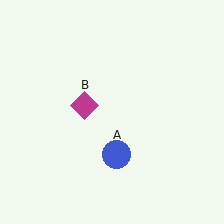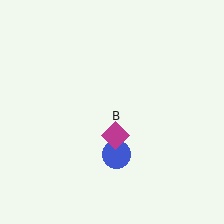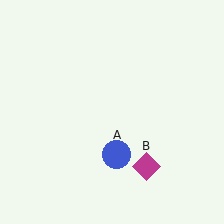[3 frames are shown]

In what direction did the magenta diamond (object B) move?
The magenta diamond (object B) moved down and to the right.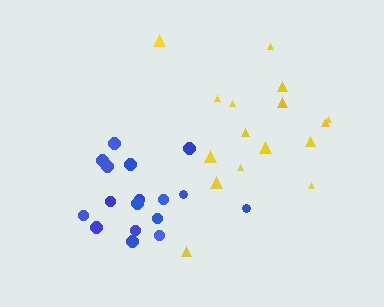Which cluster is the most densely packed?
Blue.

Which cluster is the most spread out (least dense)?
Yellow.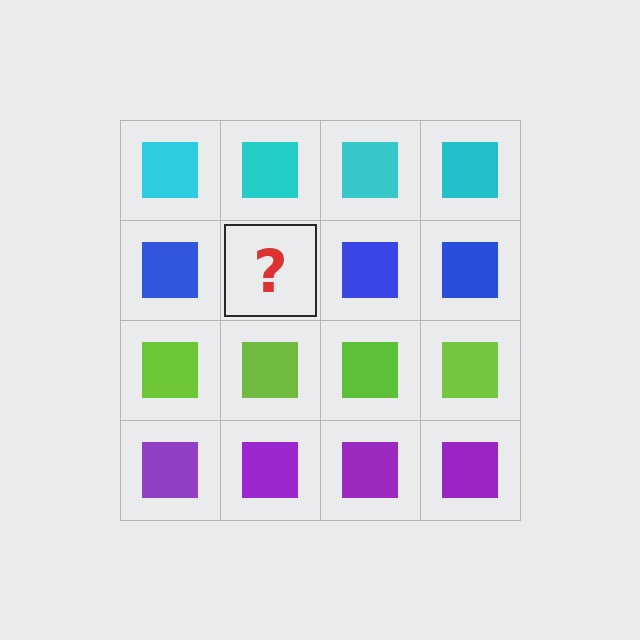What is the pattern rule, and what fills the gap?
The rule is that each row has a consistent color. The gap should be filled with a blue square.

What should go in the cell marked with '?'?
The missing cell should contain a blue square.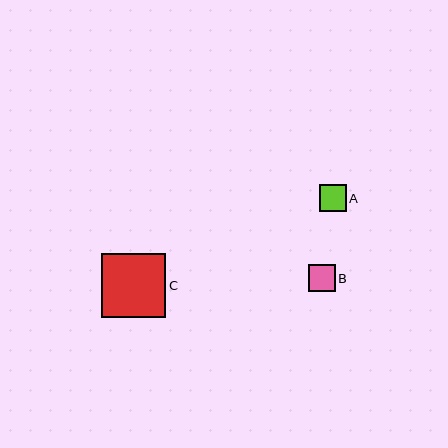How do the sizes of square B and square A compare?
Square B and square A are approximately the same size.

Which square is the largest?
Square C is the largest with a size of approximately 64 pixels.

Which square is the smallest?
Square A is the smallest with a size of approximately 27 pixels.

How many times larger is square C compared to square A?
Square C is approximately 2.4 times the size of square A.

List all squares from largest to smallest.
From largest to smallest: C, B, A.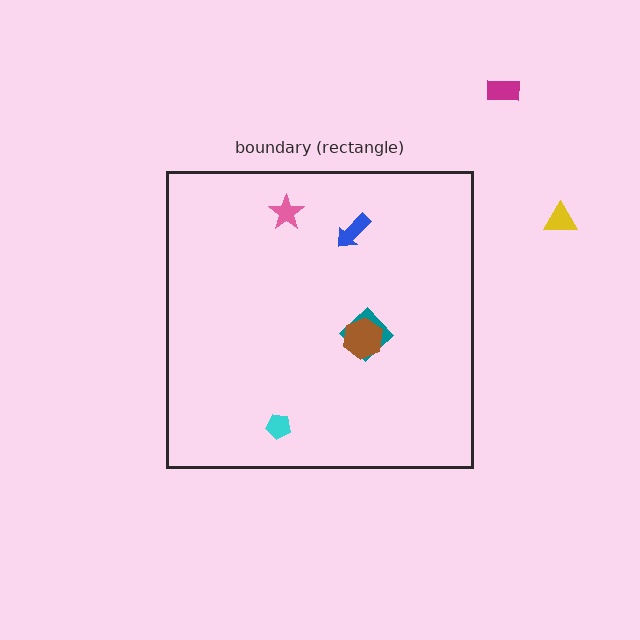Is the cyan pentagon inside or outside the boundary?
Inside.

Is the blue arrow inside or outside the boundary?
Inside.